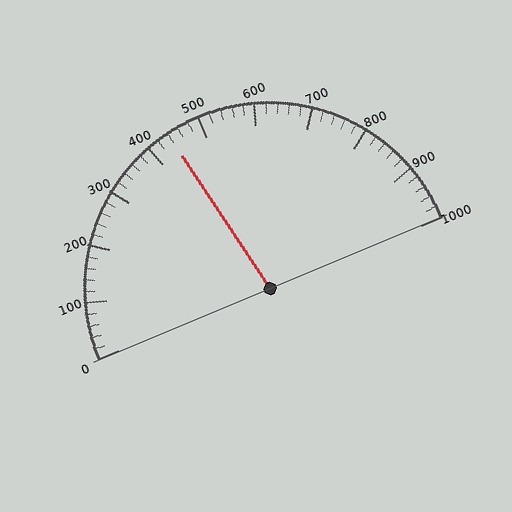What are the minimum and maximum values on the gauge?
The gauge ranges from 0 to 1000.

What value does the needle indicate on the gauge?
The needle indicates approximately 440.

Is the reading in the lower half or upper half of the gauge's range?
The reading is in the lower half of the range (0 to 1000).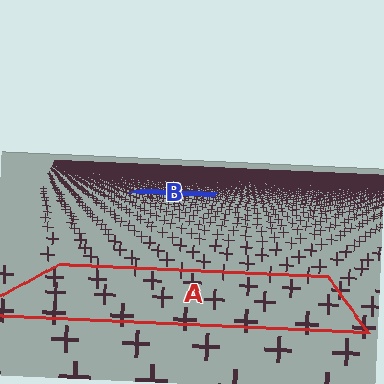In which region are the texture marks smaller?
The texture marks are smaller in region B, because it is farther away.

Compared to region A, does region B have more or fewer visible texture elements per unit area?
Region B has more texture elements per unit area — they are packed more densely because it is farther away.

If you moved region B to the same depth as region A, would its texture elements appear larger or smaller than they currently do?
They would appear larger. At a closer depth, the same texture elements are projected at a bigger on-screen size.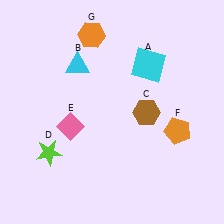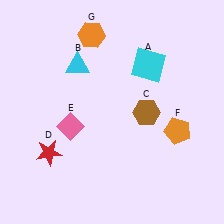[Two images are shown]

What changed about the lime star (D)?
In Image 1, D is lime. In Image 2, it changed to red.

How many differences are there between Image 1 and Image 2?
There is 1 difference between the two images.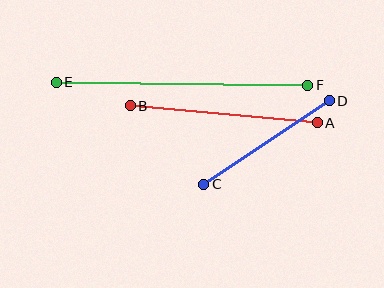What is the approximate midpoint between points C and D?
The midpoint is at approximately (266, 143) pixels.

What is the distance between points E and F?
The distance is approximately 252 pixels.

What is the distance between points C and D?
The distance is approximately 151 pixels.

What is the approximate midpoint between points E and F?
The midpoint is at approximately (182, 84) pixels.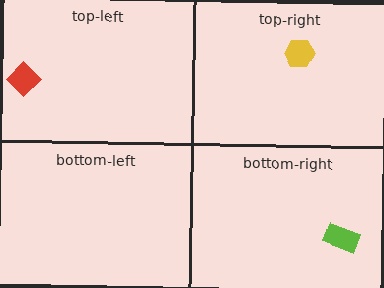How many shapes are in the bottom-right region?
1.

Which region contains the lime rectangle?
The bottom-right region.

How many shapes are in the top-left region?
1.